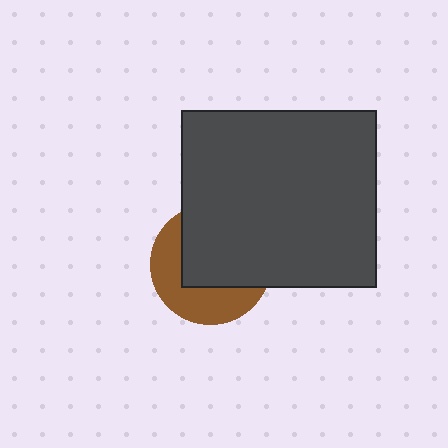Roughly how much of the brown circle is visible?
A small part of it is visible (roughly 43%).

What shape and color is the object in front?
The object in front is a dark gray rectangle.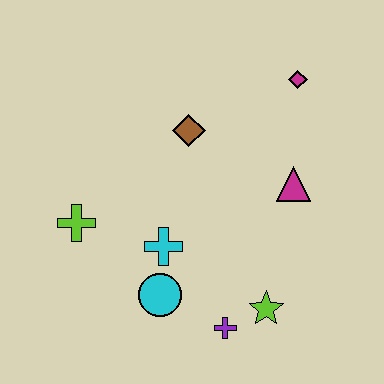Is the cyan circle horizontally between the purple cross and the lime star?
No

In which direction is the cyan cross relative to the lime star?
The cyan cross is to the left of the lime star.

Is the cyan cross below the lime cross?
Yes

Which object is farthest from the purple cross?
The magenta diamond is farthest from the purple cross.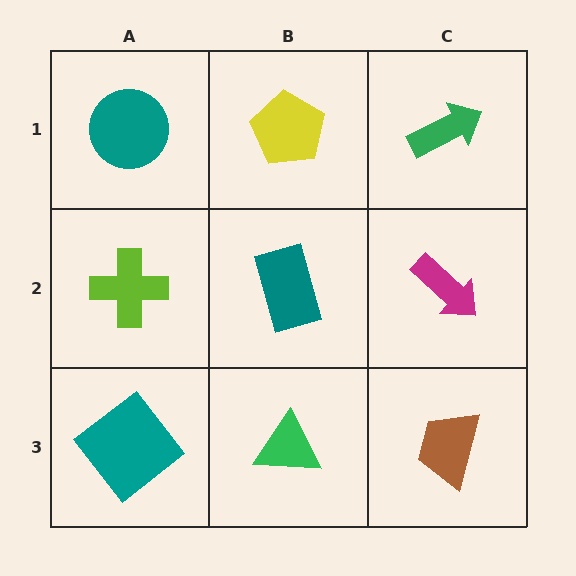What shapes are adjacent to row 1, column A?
A lime cross (row 2, column A), a yellow pentagon (row 1, column B).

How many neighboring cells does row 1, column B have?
3.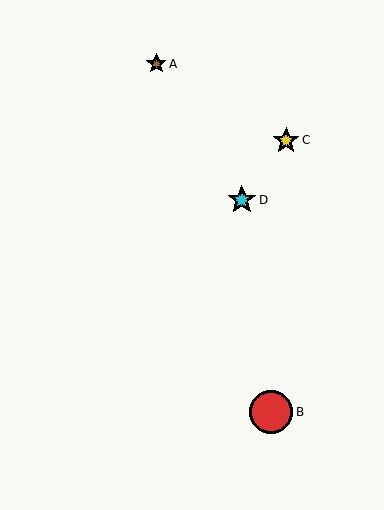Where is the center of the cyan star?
The center of the cyan star is at (242, 200).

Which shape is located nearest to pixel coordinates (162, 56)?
The brown star (labeled A) at (156, 64) is nearest to that location.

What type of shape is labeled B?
Shape B is a red circle.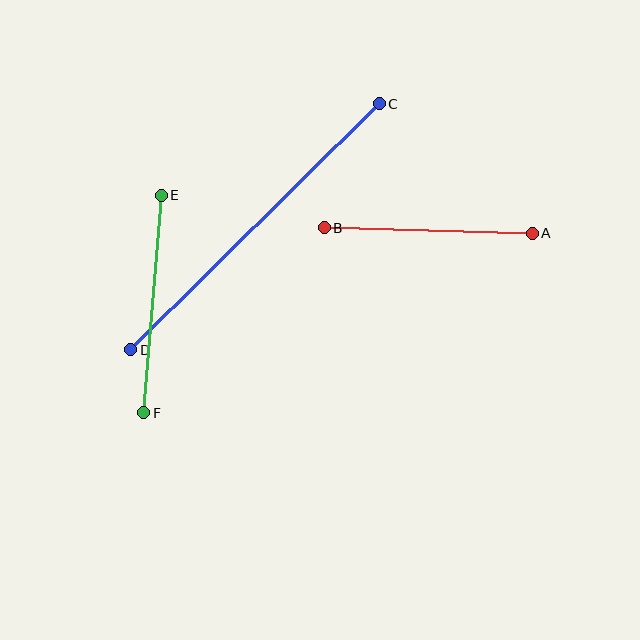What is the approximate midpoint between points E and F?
The midpoint is at approximately (152, 304) pixels.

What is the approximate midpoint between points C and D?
The midpoint is at approximately (255, 227) pixels.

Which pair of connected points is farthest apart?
Points C and D are farthest apart.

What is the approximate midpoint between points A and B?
The midpoint is at approximately (428, 230) pixels.